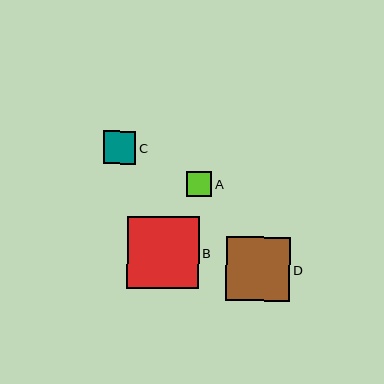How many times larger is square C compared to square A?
Square C is approximately 1.3 times the size of square A.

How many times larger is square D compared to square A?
Square D is approximately 2.5 times the size of square A.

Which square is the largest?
Square B is the largest with a size of approximately 72 pixels.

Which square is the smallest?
Square A is the smallest with a size of approximately 26 pixels.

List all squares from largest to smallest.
From largest to smallest: B, D, C, A.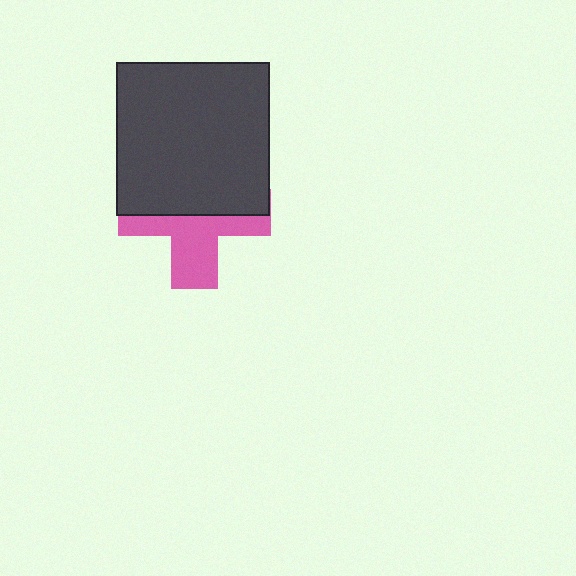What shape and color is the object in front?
The object in front is a dark gray square.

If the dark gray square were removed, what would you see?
You would see the complete pink cross.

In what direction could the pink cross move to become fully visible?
The pink cross could move down. That would shift it out from behind the dark gray square entirely.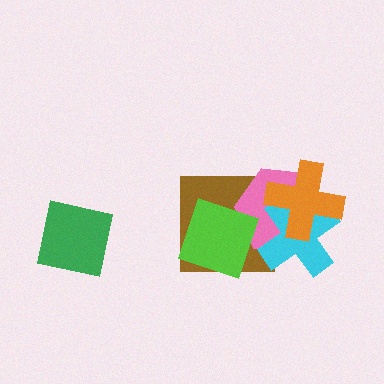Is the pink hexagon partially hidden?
Yes, it is partially covered by another shape.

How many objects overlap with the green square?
0 objects overlap with the green square.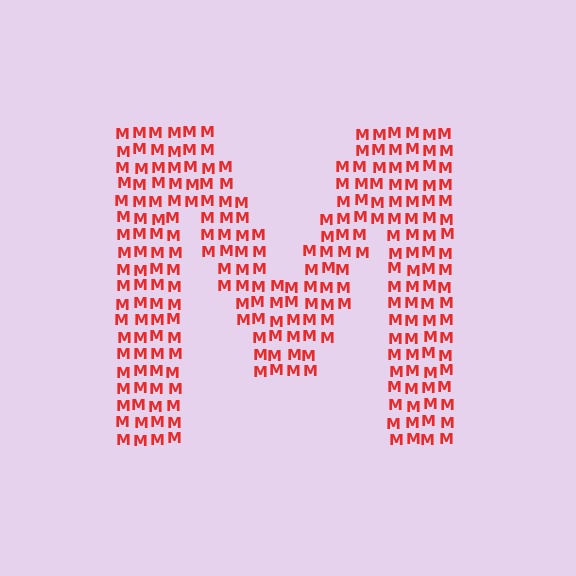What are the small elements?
The small elements are letter M's.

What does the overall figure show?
The overall figure shows the letter M.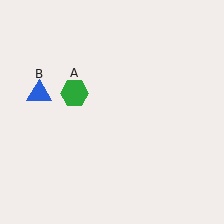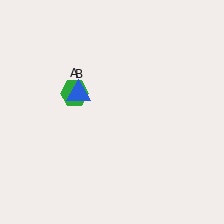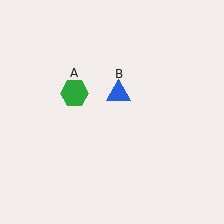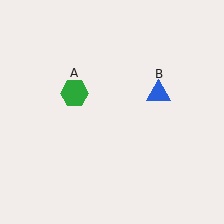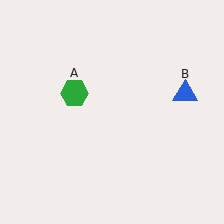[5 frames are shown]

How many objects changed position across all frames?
1 object changed position: blue triangle (object B).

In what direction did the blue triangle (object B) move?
The blue triangle (object B) moved right.